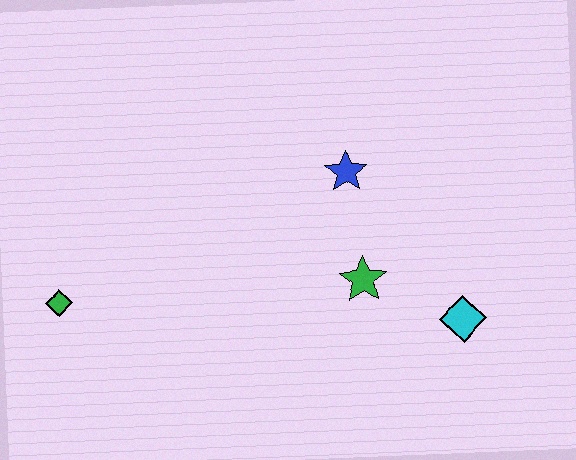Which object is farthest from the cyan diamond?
The green diamond is farthest from the cyan diamond.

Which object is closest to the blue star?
The green star is closest to the blue star.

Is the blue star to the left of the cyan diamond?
Yes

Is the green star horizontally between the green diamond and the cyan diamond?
Yes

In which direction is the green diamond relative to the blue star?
The green diamond is to the left of the blue star.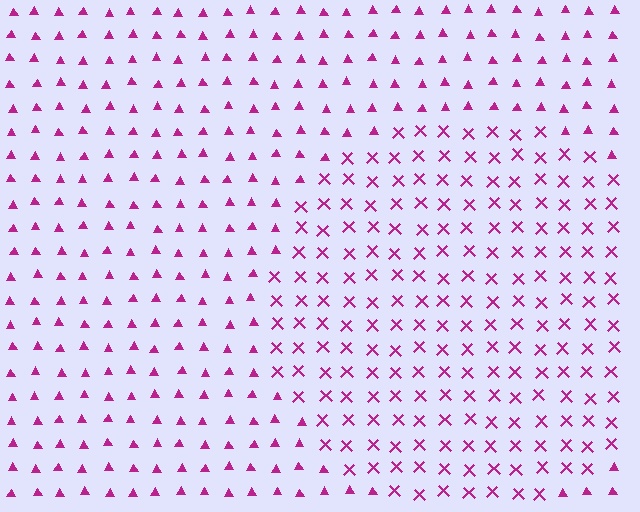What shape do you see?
I see a circle.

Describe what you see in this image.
The image is filled with small magenta elements arranged in a uniform grid. A circle-shaped region contains X marks, while the surrounding area contains triangles. The boundary is defined purely by the change in element shape.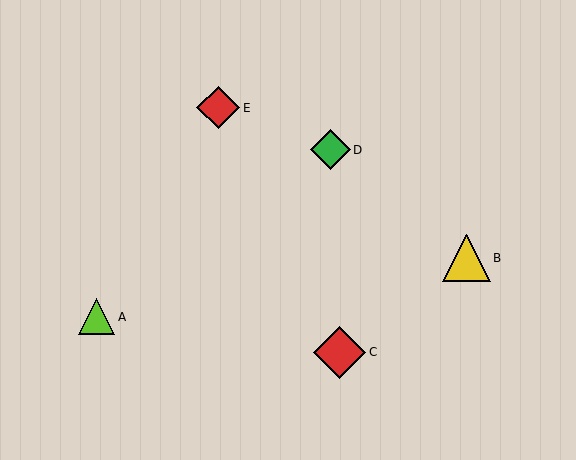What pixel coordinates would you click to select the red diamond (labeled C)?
Click at (340, 352) to select the red diamond C.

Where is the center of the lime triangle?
The center of the lime triangle is at (96, 317).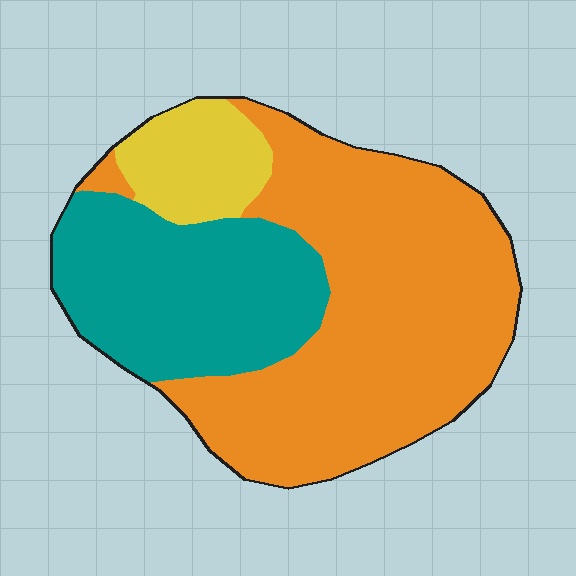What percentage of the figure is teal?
Teal takes up about one third (1/3) of the figure.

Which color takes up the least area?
Yellow, at roughly 10%.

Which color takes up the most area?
Orange, at roughly 60%.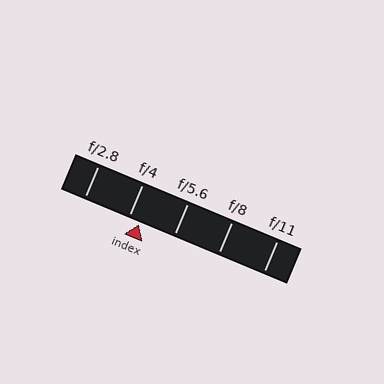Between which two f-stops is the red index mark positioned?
The index mark is between f/4 and f/5.6.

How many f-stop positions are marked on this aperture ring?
There are 5 f-stop positions marked.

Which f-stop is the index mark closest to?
The index mark is closest to f/4.